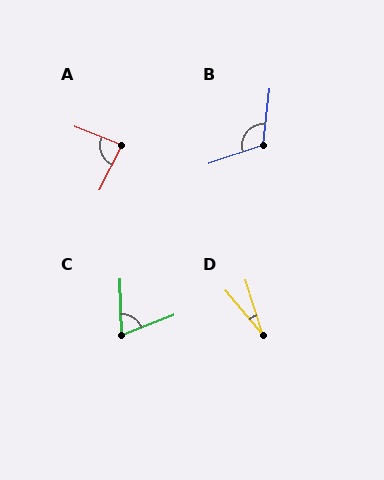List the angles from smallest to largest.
D (23°), C (71°), A (85°), B (116°).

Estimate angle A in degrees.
Approximately 85 degrees.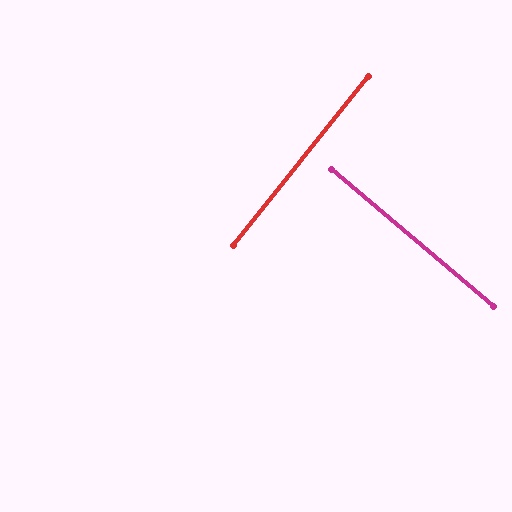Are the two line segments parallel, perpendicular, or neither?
Perpendicular — they meet at approximately 89°.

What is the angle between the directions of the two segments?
Approximately 89 degrees.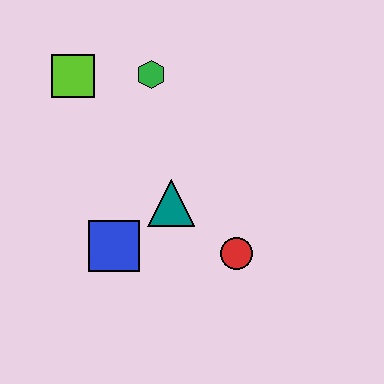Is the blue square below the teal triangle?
Yes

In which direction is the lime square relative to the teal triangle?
The lime square is above the teal triangle.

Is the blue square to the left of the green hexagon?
Yes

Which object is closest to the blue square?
The teal triangle is closest to the blue square.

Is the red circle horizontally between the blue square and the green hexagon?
No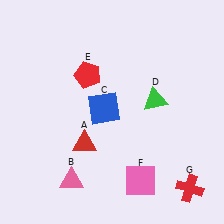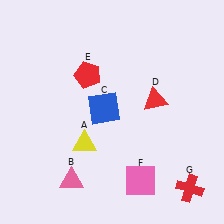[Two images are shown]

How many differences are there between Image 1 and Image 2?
There are 2 differences between the two images.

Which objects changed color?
A changed from red to yellow. D changed from green to red.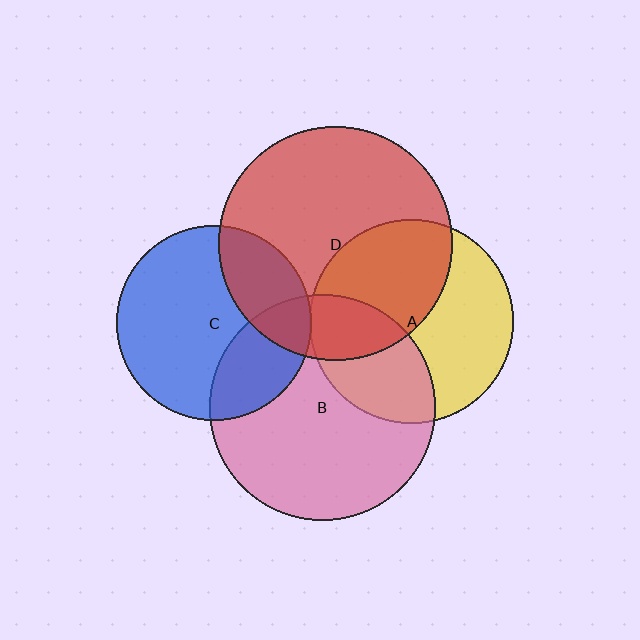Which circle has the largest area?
Circle D (red).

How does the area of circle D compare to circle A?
Approximately 1.3 times.